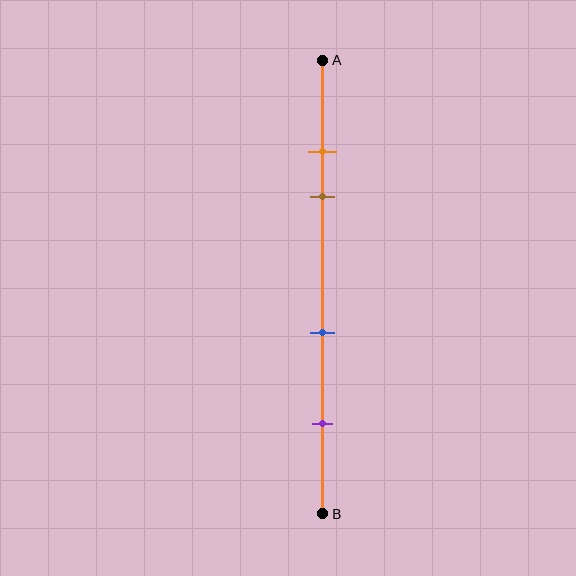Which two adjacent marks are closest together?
The orange and brown marks are the closest adjacent pair.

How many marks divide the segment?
There are 4 marks dividing the segment.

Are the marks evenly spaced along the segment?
No, the marks are not evenly spaced.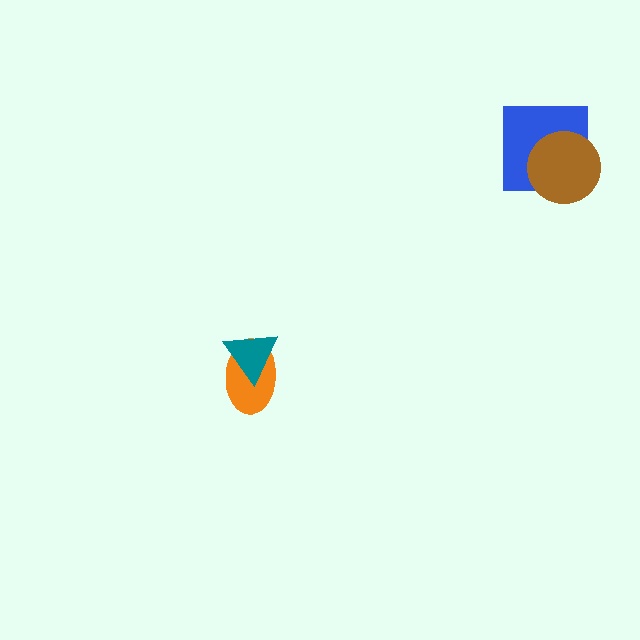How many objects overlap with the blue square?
1 object overlaps with the blue square.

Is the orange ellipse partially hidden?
Yes, it is partially covered by another shape.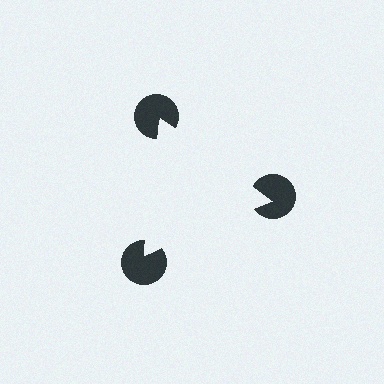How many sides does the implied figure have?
3 sides.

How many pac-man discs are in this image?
There are 3 — one at each vertex of the illusory triangle.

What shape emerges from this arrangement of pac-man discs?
An illusory triangle — its edges are inferred from the aligned wedge cuts in the pac-man discs, not physically drawn.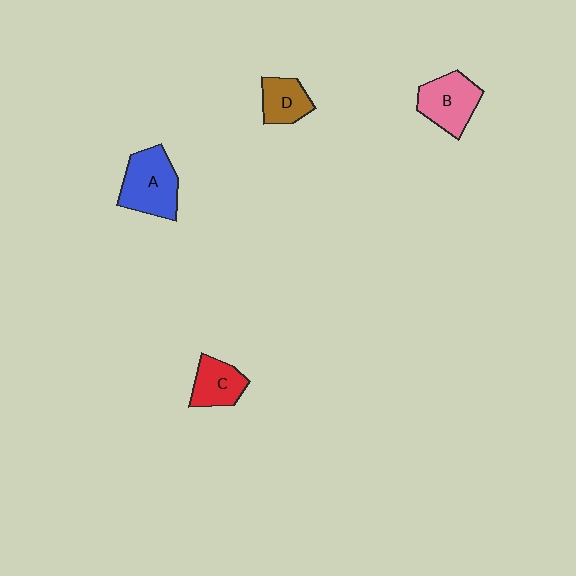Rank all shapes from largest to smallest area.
From largest to smallest: A (blue), B (pink), C (red), D (brown).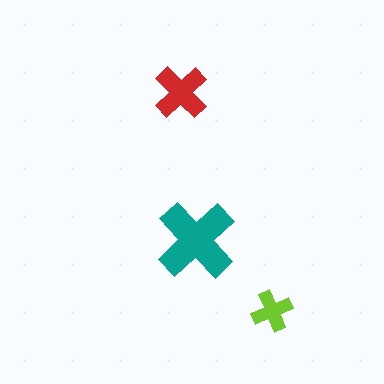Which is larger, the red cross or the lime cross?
The red one.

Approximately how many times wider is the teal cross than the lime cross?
About 2 times wider.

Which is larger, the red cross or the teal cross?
The teal one.